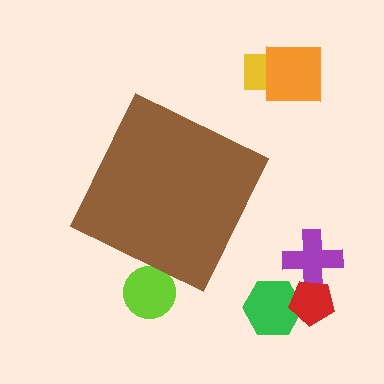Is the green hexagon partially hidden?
No, the green hexagon is fully visible.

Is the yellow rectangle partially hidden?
No, the yellow rectangle is fully visible.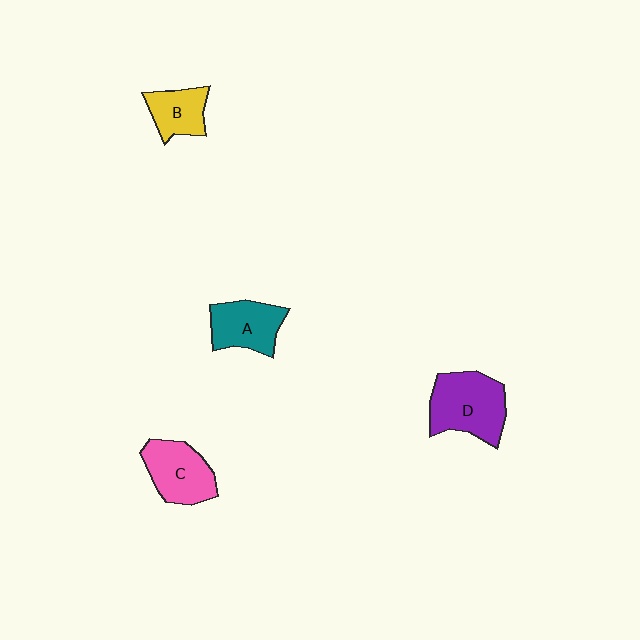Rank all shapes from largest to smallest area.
From largest to smallest: D (purple), C (pink), A (teal), B (yellow).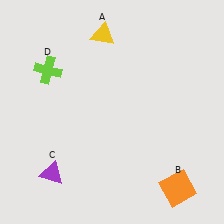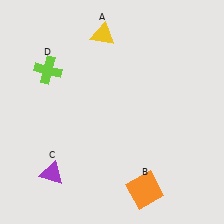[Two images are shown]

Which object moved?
The orange square (B) moved left.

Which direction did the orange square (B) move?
The orange square (B) moved left.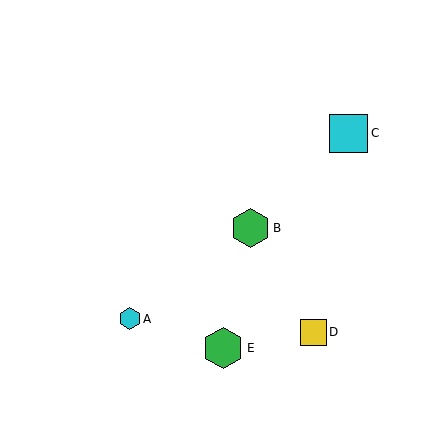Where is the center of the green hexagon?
The center of the green hexagon is at (250, 228).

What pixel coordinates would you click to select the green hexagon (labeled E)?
Click at (223, 348) to select the green hexagon E.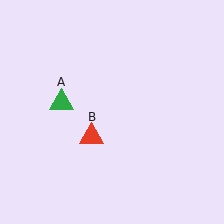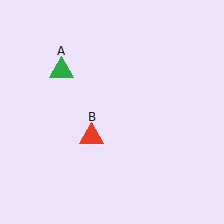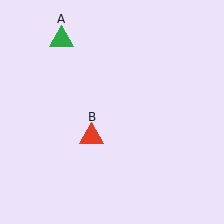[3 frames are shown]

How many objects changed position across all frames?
1 object changed position: green triangle (object A).